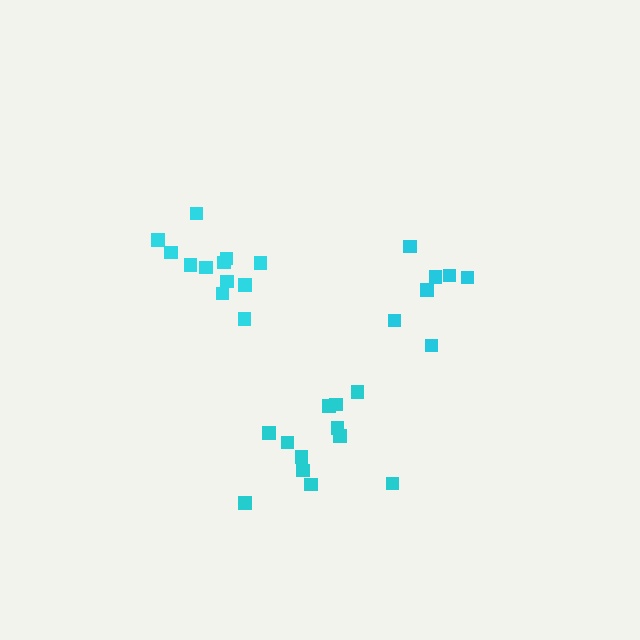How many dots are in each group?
Group 1: 12 dots, Group 2: 7 dots, Group 3: 12 dots (31 total).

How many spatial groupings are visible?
There are 3 spatial groupings.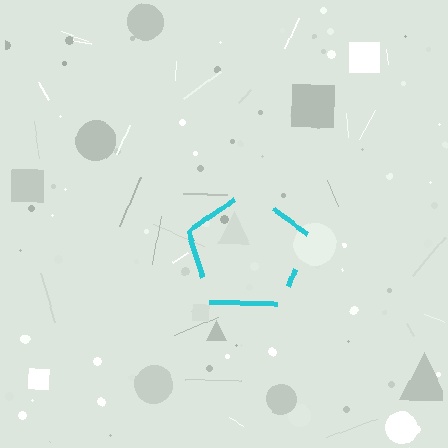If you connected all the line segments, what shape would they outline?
They would outline a pentagon.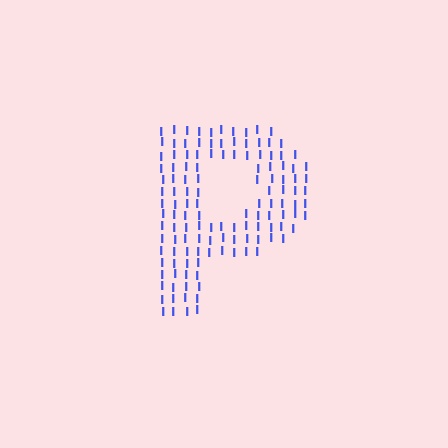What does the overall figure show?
The overall figure shows the letter P.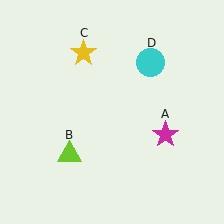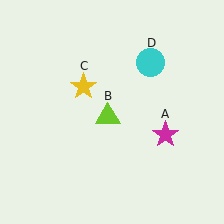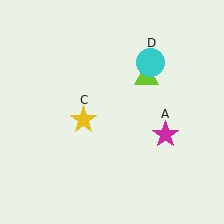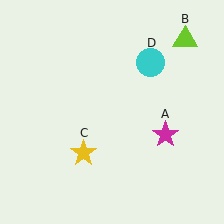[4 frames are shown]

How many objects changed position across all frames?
2 objects changed position: lime triangle (object B), yellow star (object C).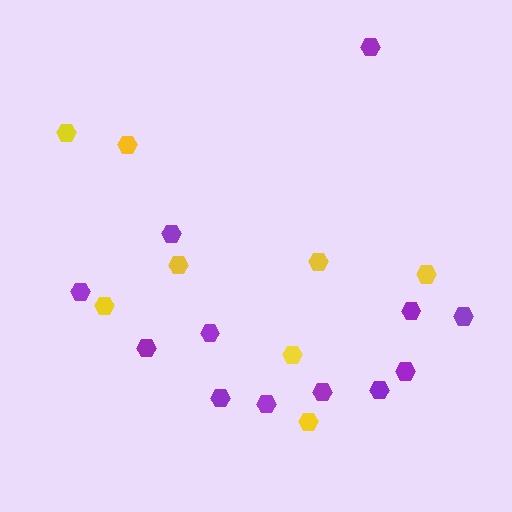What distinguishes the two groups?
There are 2 groups: one group of yellow hexagons (8) and one group of purple hexagons (12).